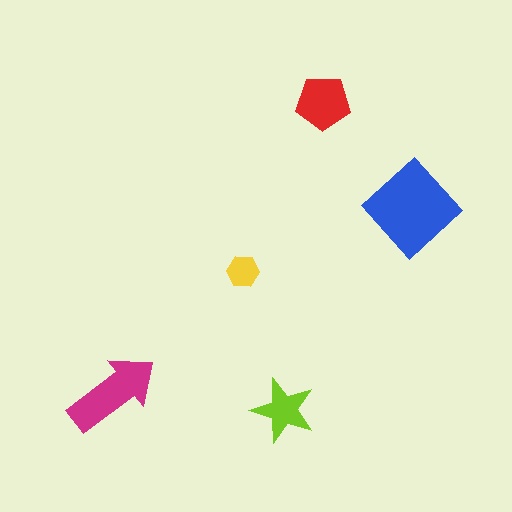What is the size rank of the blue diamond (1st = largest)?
1st.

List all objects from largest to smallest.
The blue diamond, the magenta arrow, the red pentagon, the lime star, the yellow hexagon.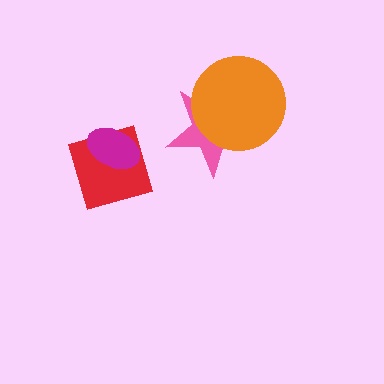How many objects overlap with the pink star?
1 object overlaps with the pink star.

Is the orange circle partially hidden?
No, no other shape covers it.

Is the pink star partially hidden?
Yes, it is partially covered by another shape.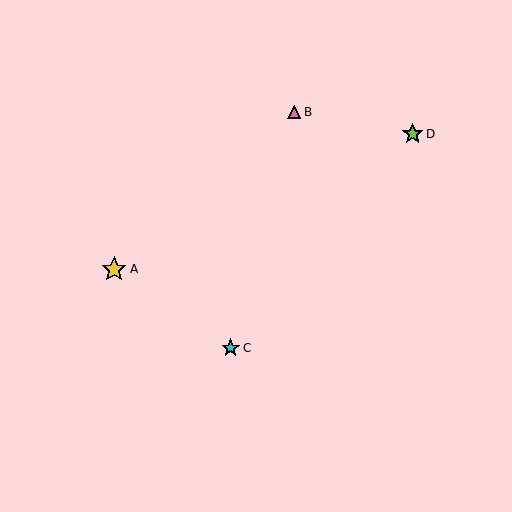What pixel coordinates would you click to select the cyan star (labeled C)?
Click at (231, 348) to select the cyan star C.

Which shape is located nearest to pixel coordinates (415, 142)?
The lime star (labeled D) at (413, 134) is nearest to that location.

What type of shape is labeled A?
Shape A is a yellow star.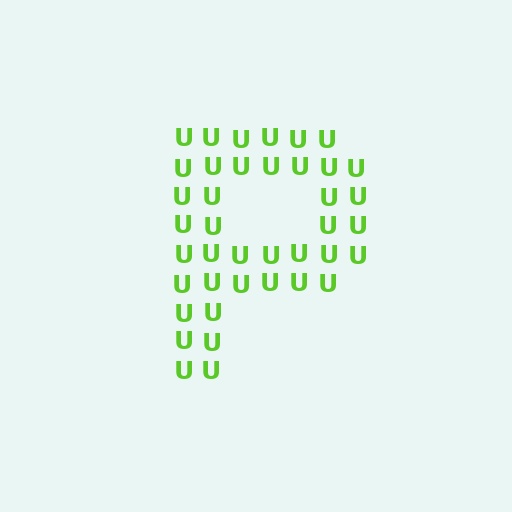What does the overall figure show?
The overall figure shows the letter P.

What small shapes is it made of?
It is made of small letter U's.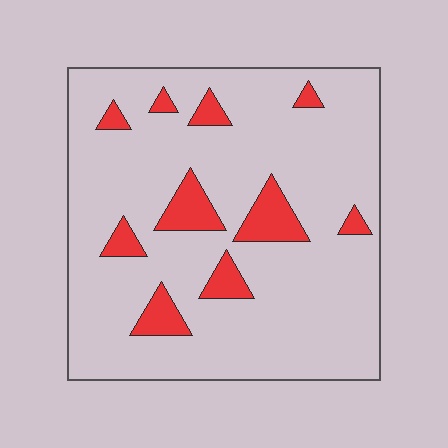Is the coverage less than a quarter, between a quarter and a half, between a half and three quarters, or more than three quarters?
Less than a quarter.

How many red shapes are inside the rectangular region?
10.